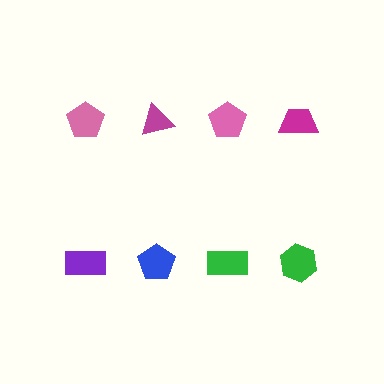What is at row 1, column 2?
A magenta triangle.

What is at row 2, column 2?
A blue pentagon.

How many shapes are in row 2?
4 shapes.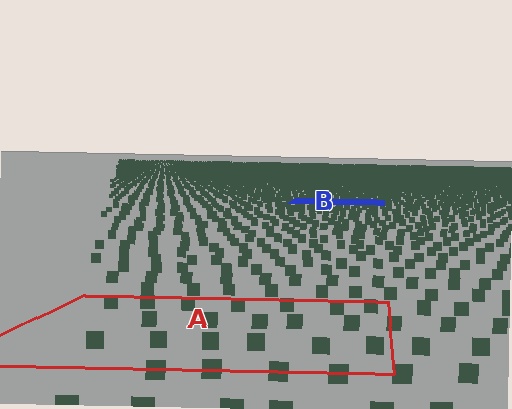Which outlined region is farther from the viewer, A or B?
Region B is farther from the viewer — the texture elements inside it appear smaller and more densely packed.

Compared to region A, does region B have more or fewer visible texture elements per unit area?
Region B has more texture elements per unit area — they are packed more densely because it is farther away.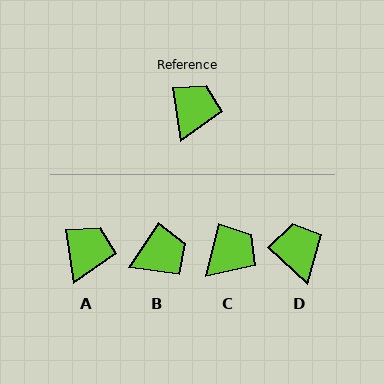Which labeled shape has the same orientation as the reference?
A.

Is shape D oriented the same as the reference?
No, it is off by about 40 degrees.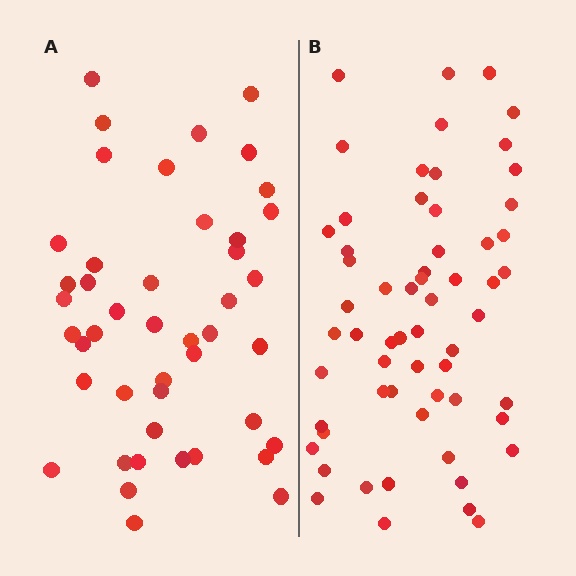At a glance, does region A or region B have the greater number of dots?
Region B (the right region) has more dots.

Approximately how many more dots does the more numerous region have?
Region B has approximately 15 more dots than region A.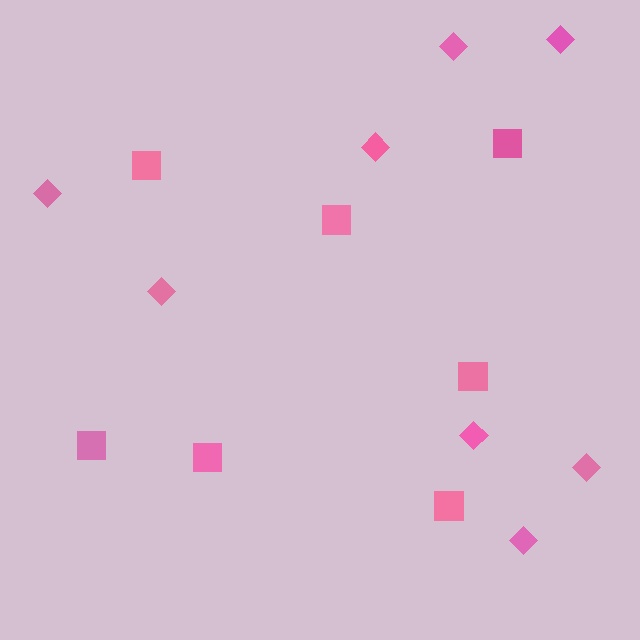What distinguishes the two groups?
There are 2 groups: one group of diamonds (8) and one group of squares (7).